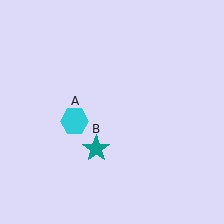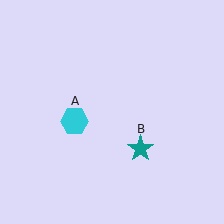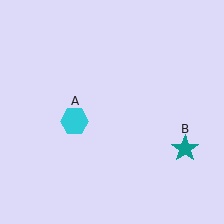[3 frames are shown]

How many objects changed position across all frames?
1 object changed position: teal star (object B).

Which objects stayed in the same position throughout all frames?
Cyan hexagon (object A) remained stationary.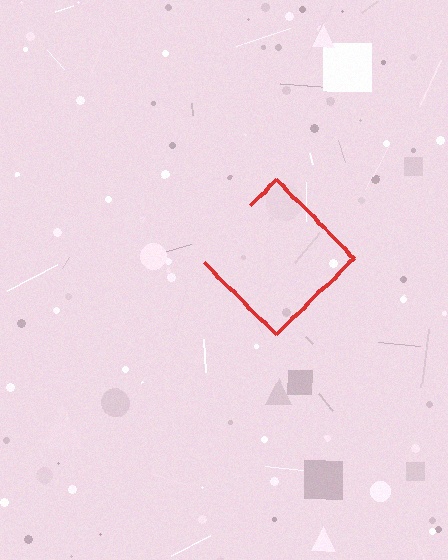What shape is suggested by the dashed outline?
The dashed outline suggests a diamond.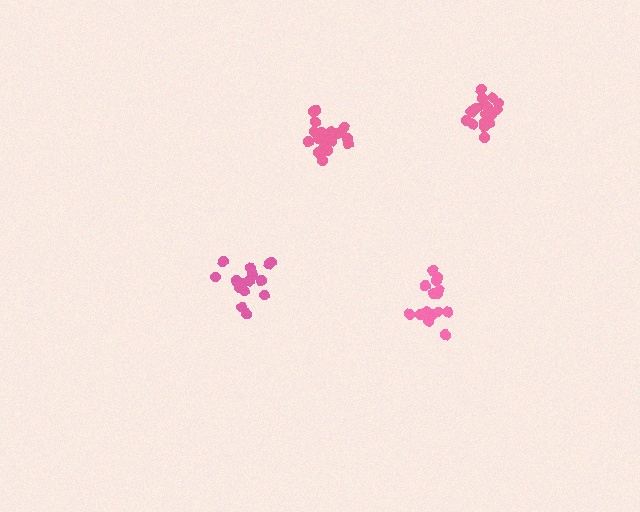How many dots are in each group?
Group 1: 21 dots, Group 2: 20 dots, Group 3: 16 dots, Group 4: 15 dots (72 total).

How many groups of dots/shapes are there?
There are 4 groups.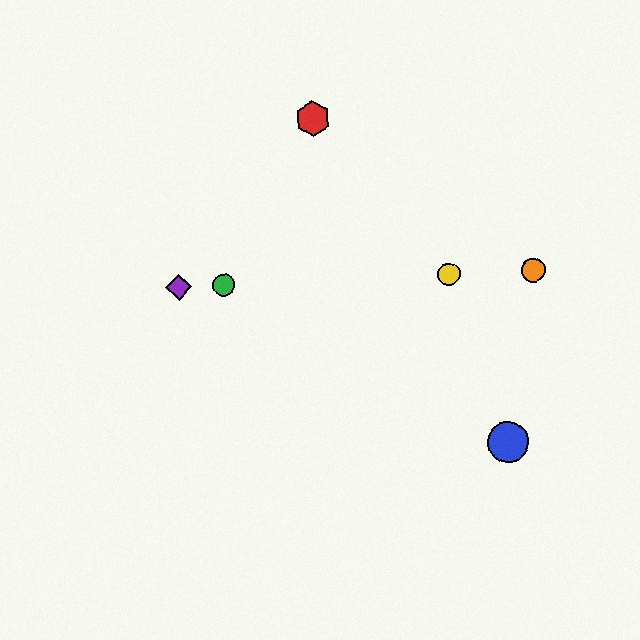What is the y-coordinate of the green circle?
The green circle is at y≈285.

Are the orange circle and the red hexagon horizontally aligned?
No, the orange circle is at y≈270 and the red hexagon is at y≈119.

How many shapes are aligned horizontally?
4 shapes (the green circle, the yellow circle, the purple diamond, the orange circle) are aligned horizontally.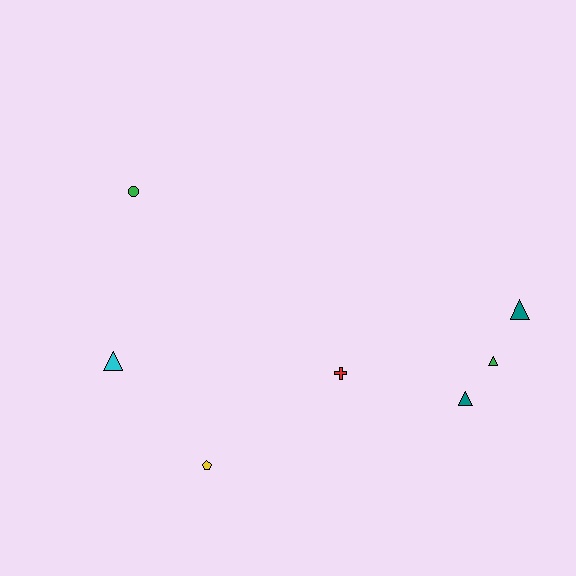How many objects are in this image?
There are 7 objects.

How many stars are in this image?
There are no stars.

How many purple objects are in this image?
There are no purple objects.